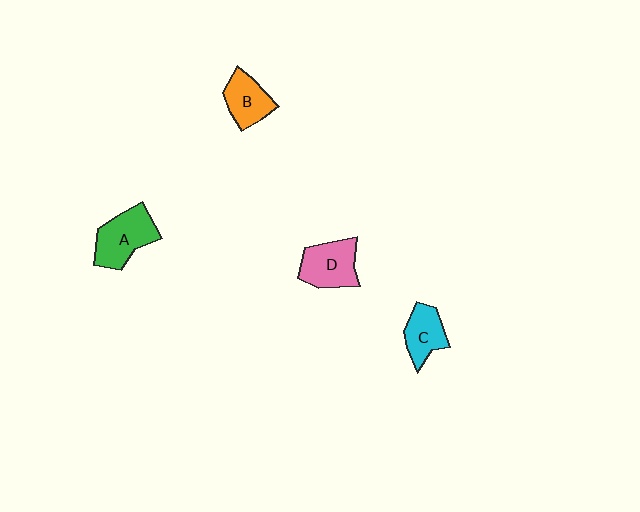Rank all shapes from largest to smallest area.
From largest to smallest: A (green), D (pink), B (orange), C (cyan).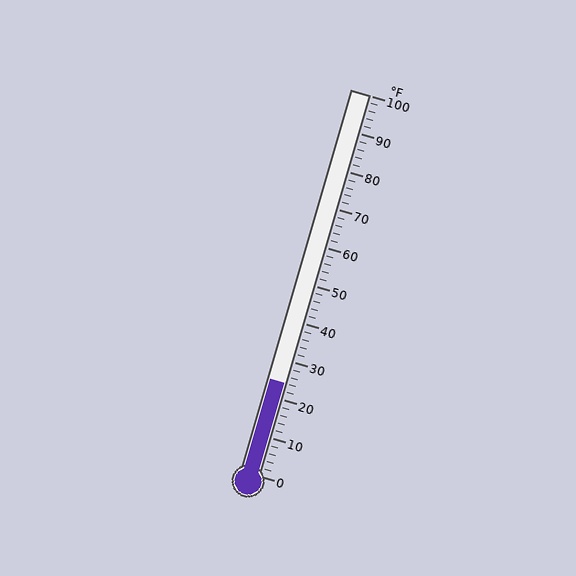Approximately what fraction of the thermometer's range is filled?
The thermometer is filled to approximately 25% of its range.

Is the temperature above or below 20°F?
The temperature is above 20°F.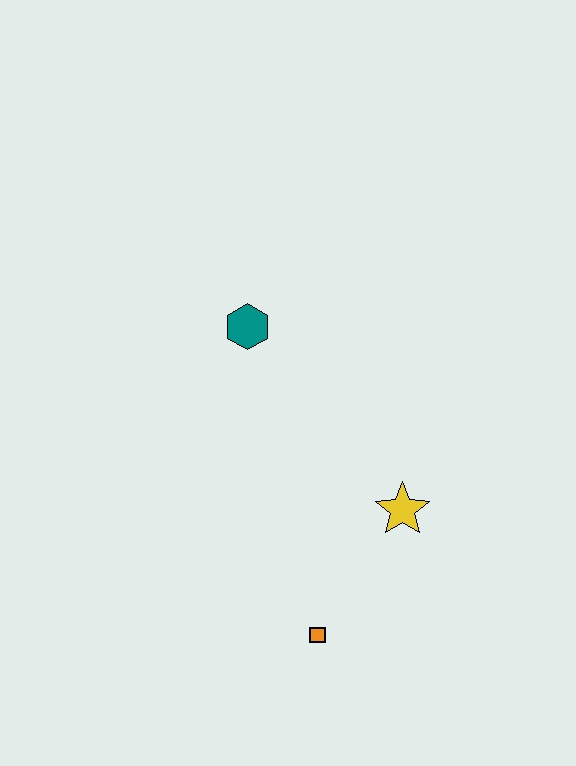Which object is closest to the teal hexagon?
The yellow star is closest to the teal hexagon.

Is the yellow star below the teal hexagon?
Yes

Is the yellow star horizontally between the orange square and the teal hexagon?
No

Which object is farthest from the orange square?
The teal hexagon is farthest from the orange square.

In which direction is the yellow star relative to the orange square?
The yellow star is above the orange square.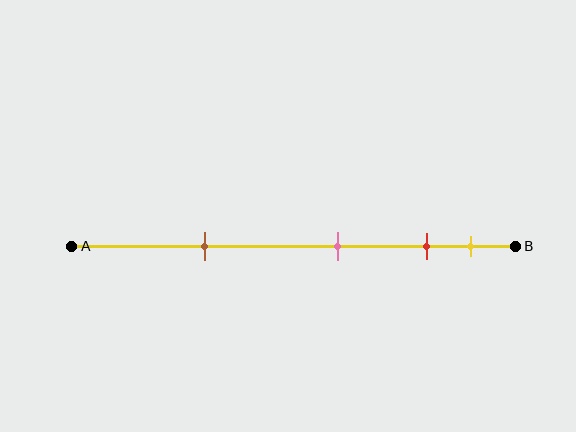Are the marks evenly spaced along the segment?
No, the marks are not evenly spaced.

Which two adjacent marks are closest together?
The red and yellow marks are the closest adjacent pair.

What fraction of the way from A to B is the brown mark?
The brown mark is approximately 30% (0.3) of the way from A to B.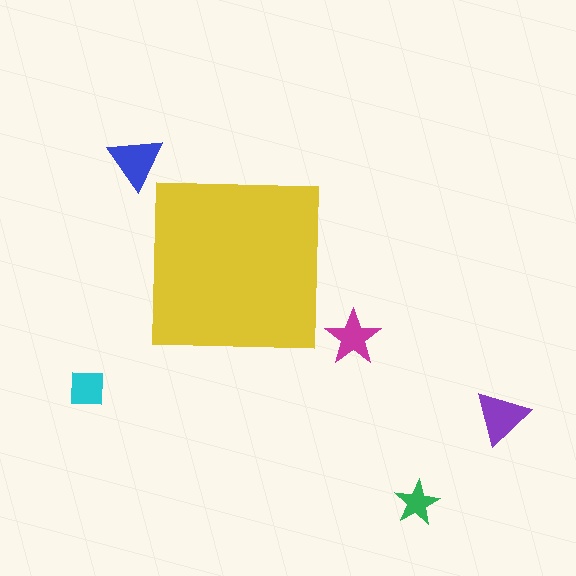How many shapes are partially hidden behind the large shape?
0 shapes are partially hidden.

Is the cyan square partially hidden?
No, the cyan square is fully visible.